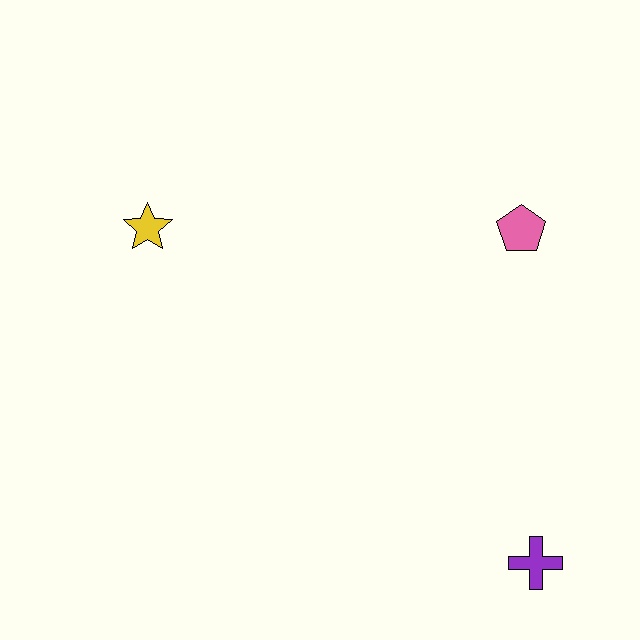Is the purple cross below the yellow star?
Yes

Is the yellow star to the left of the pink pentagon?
Yes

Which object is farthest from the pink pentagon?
The yellow star is farthest from the pink pentagon.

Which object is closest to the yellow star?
The pink pentagon is closest to the yellow star.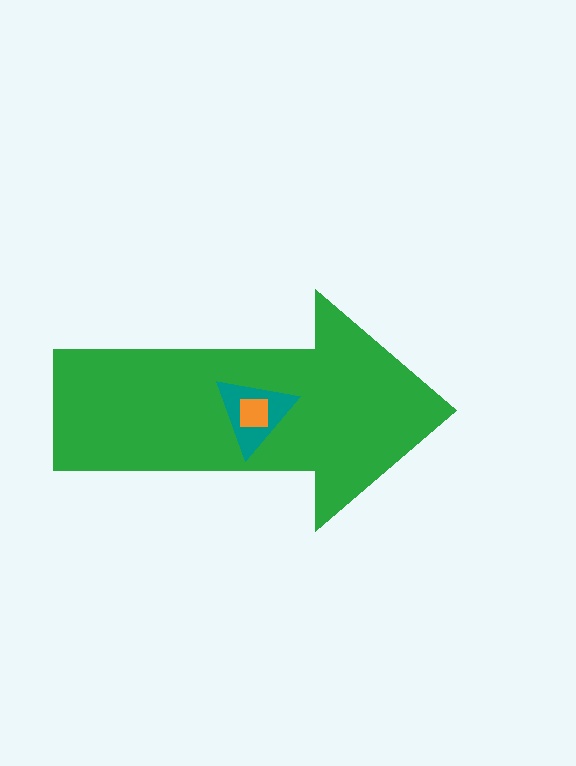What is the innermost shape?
The orange square.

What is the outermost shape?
The green arrow.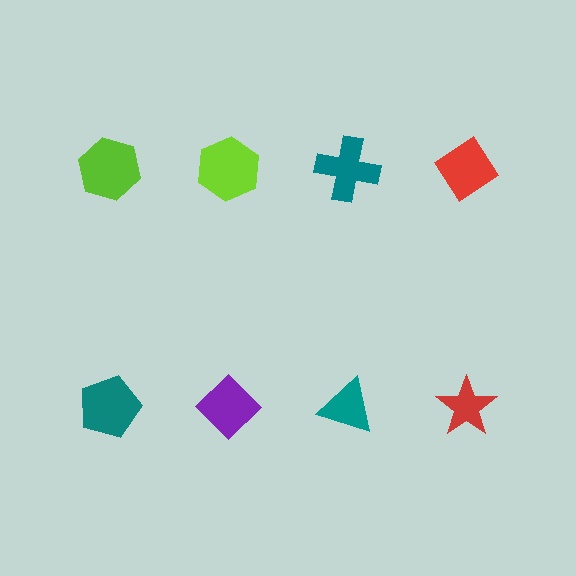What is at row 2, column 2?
A purple diamond.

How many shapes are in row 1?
4 shapes.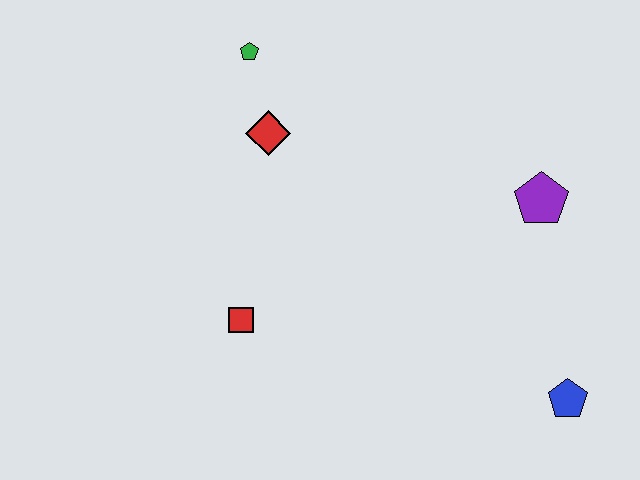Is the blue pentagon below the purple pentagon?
Yes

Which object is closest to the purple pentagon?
The blue pentagon is closest to the purple pentagon.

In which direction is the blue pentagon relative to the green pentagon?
The blue pentagon is below the green pentagon.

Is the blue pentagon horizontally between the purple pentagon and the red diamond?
No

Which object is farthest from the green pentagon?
The blue pentagon is farthest from the green pentagon.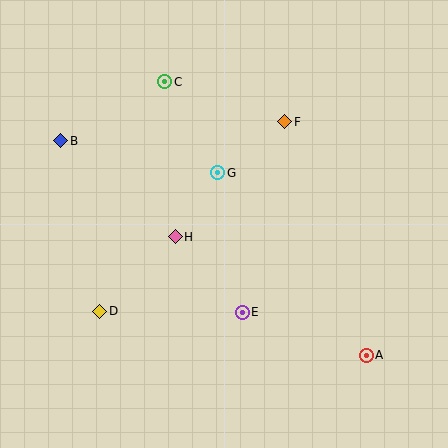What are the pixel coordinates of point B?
Point B is at (61, 141).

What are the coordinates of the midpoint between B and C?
The midpoint between B and C is at (113, 111).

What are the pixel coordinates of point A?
Point A is at (366, 355).